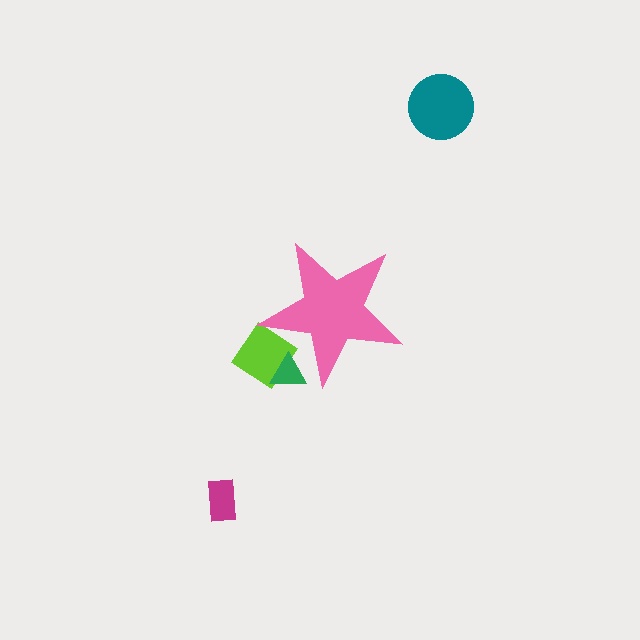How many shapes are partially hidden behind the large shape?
2 shapes are partially hidden.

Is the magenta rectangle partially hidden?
No, the magenta rectangle is fully visible.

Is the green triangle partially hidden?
Yes, the green triangle is partially hidden behind the pink star.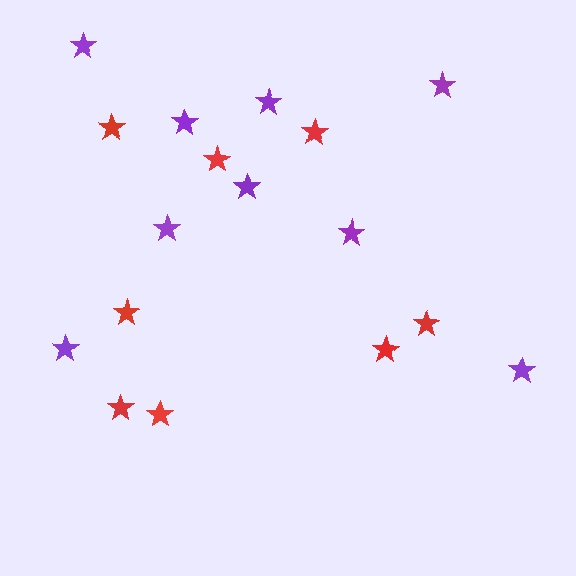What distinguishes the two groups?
There are 2 groups: one group of purple stars (9) and one group of red stars (8).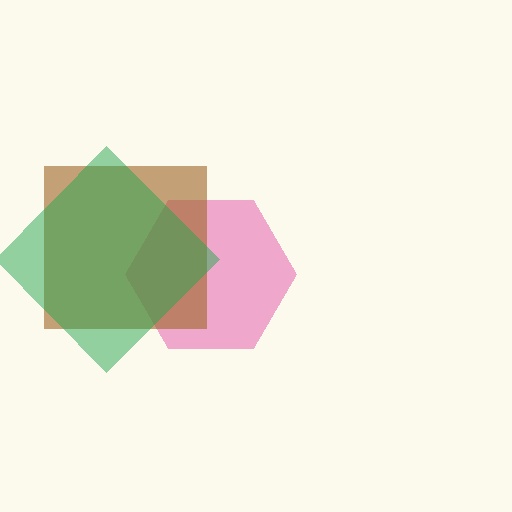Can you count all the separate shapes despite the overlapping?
Yes, there are 3 separate shapes.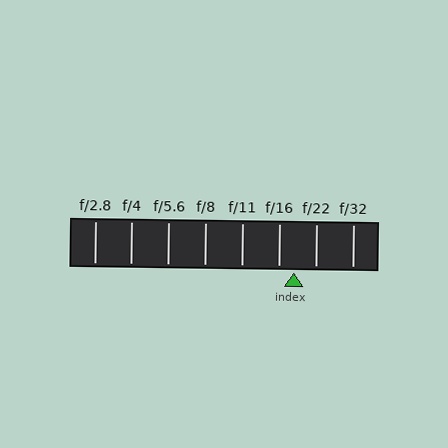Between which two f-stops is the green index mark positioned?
The index mark is between f/16 and f/22.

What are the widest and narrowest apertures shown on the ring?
The widest aperture shown is f/2.8 and the narrowest is f/32.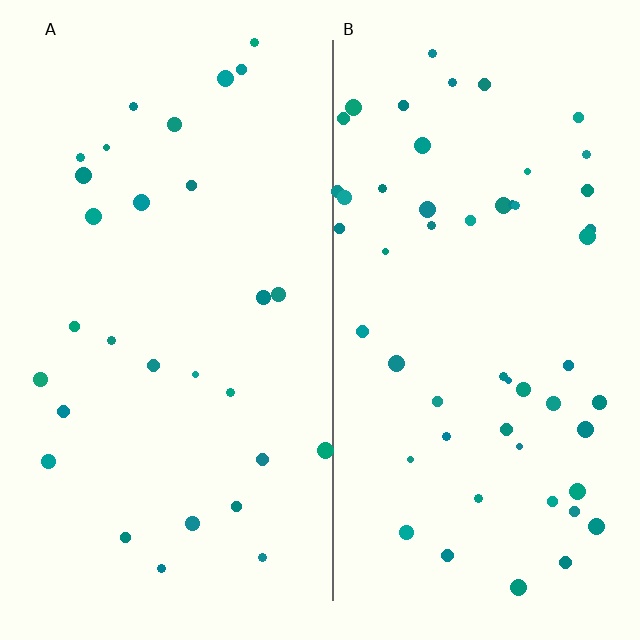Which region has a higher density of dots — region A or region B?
B (the right).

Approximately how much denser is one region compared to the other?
Approximately 1.8× — region B over region A.